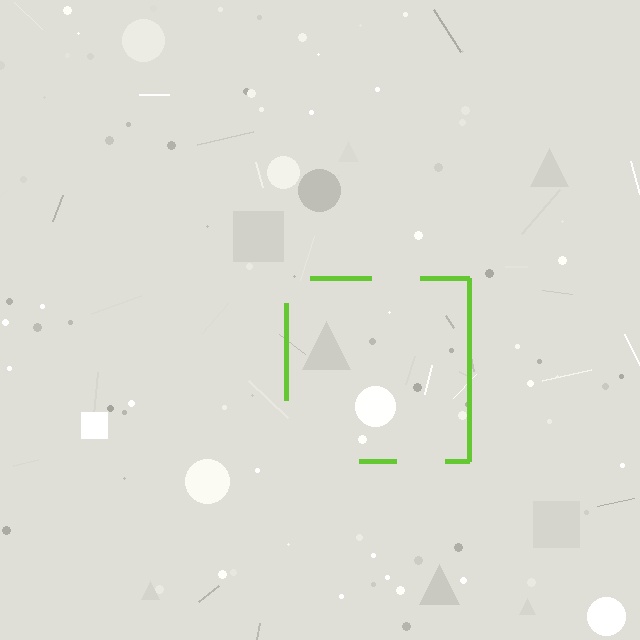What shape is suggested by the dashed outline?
The dashed outline suggests a square.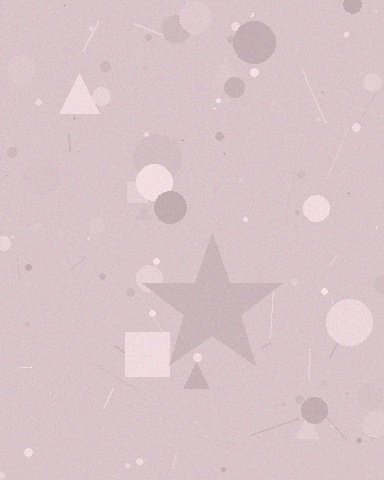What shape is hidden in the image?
A star is hidden in the image.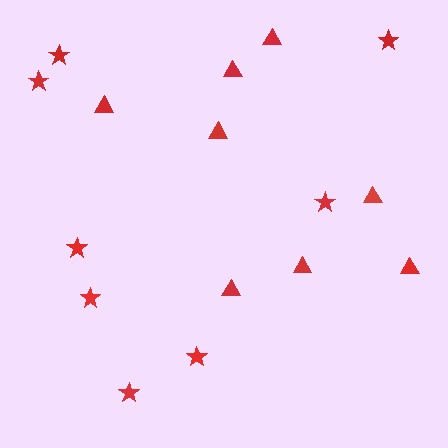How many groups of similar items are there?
There are 2 groups: one group of stars (8) and one group of triangles (8).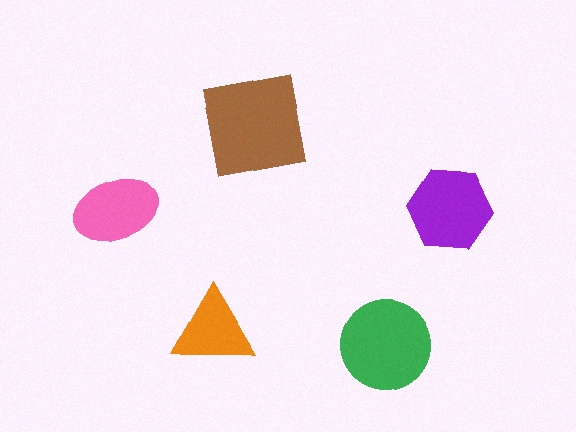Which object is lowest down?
The green circle is bottommost.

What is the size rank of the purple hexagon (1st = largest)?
3rd.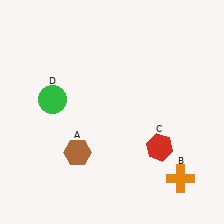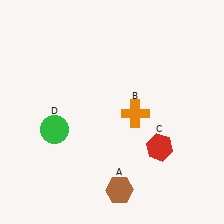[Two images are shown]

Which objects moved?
The objects that moved are: the brown hexagon (A), the orange cross (B), the green circle (D).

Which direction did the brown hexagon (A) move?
The brown hexagon (A) moved right.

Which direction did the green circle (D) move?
The green circle (D) moved down.